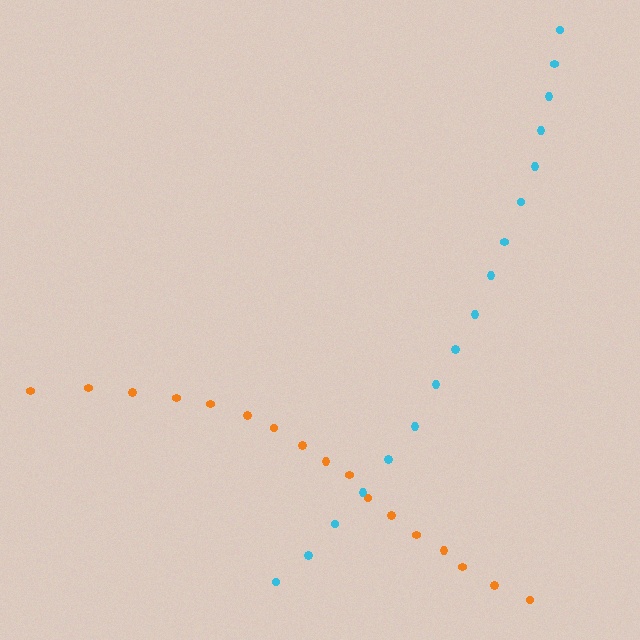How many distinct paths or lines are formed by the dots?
There are 2 distinct paths.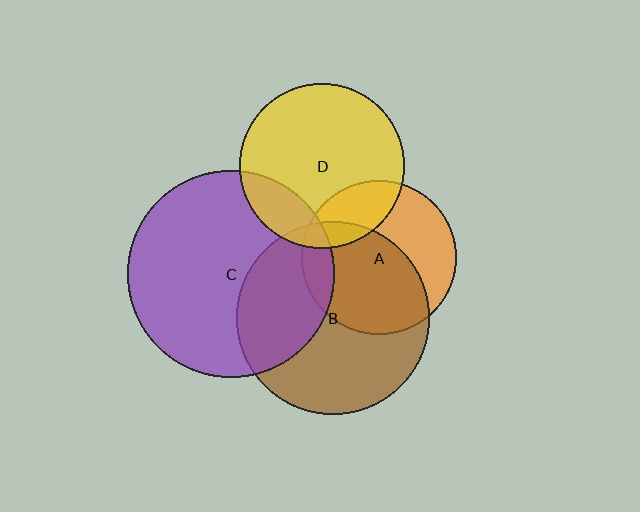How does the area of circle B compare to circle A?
Approximately 1.6 times.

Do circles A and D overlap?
Yes.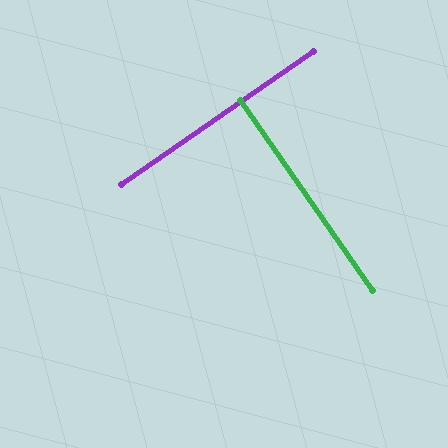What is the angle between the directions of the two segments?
Approximately 90 degrees.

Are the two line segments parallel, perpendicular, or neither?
Perpendicular — they meet at approximately 90°.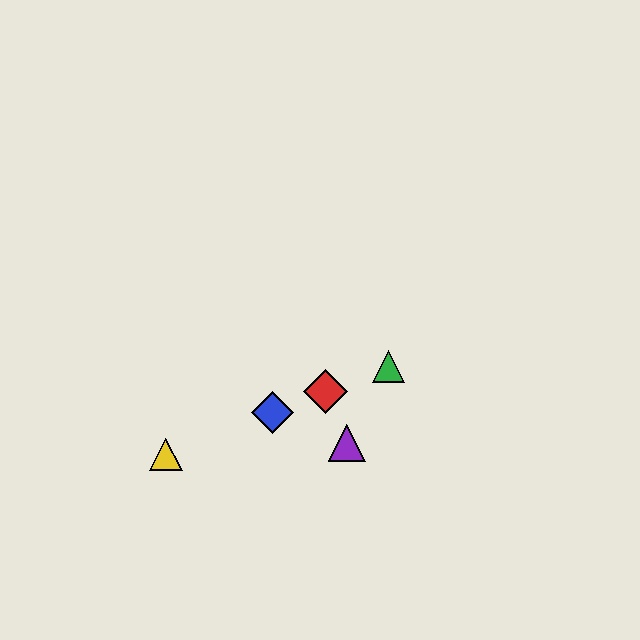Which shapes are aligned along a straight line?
The red diamond, the blue diamond, the green triangle, the yellow triangle are aligned along a straight line.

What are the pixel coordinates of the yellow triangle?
The yellow triangle is at (166, 455).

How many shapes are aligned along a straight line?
4 shapes (the red diamond, the blue diamond, the green triangle, the yellow triangle) are aligned along a straight line.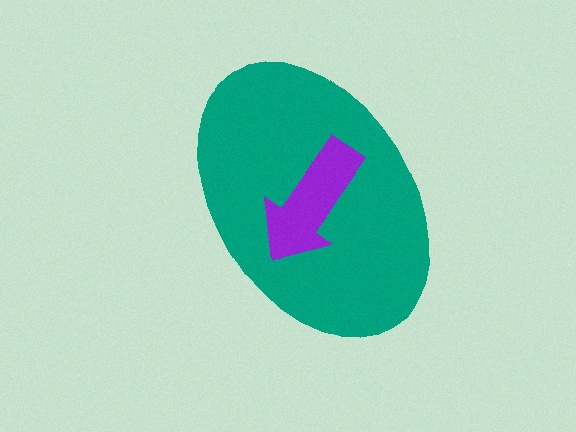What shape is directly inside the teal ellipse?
The purple arrow.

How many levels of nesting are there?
2.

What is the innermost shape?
The purple arrow.